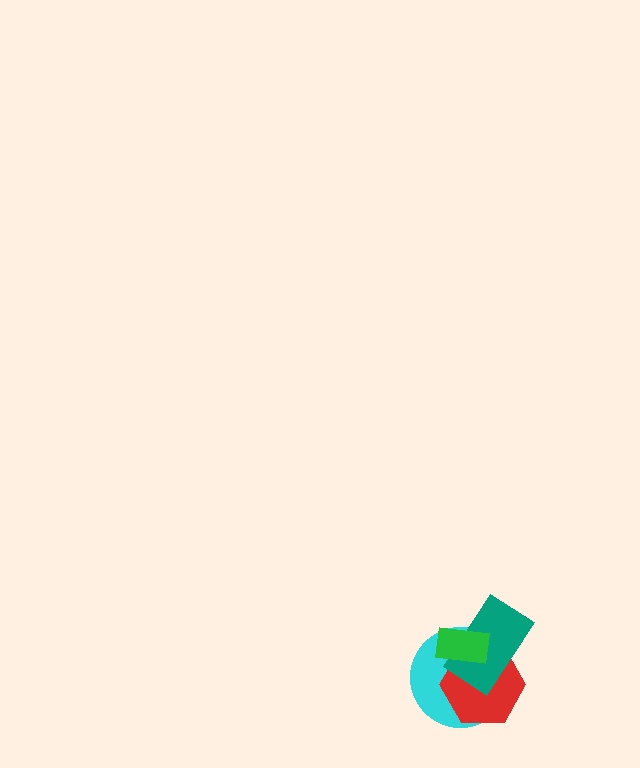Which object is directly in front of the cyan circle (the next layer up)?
The red hexagon is directly in front of the cyan circle.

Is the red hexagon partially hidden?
Yes, it is partially covered by another shape.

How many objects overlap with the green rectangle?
3 objects overlap with the green rectangle.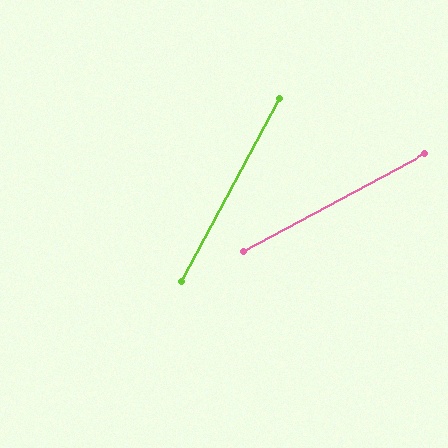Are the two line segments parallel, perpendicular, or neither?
Neither parallel nor perpendicular — they differ by about 34°.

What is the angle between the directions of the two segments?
Approximately 34 degrees.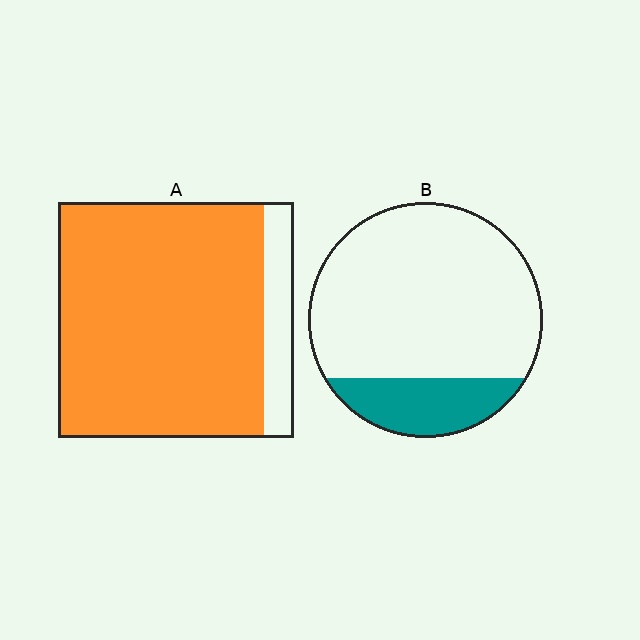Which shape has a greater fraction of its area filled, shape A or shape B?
Shape A.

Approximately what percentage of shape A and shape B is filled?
A is approximately 85% and B is approximately 20%.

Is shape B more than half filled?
No.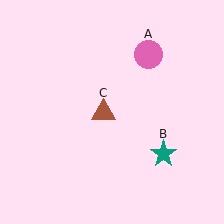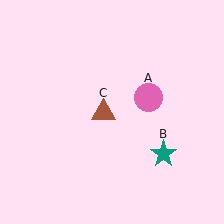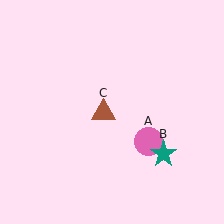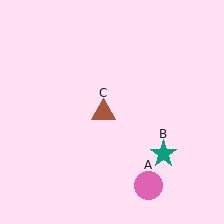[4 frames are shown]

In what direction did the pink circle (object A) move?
The pink circle (object A) moved down.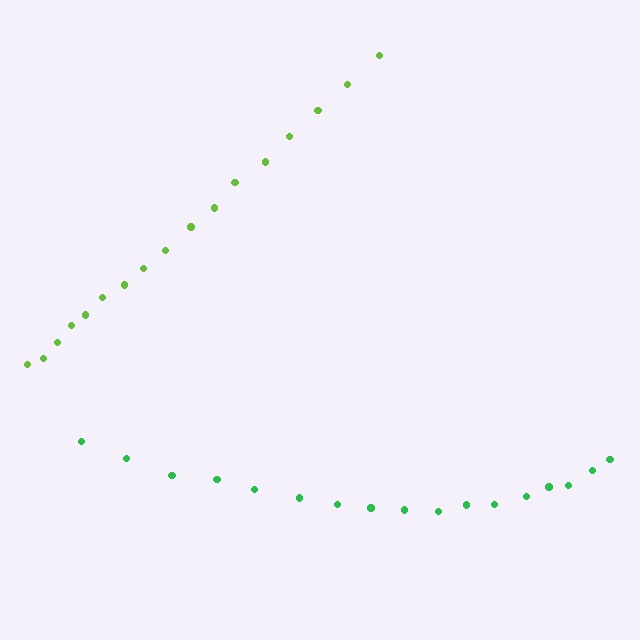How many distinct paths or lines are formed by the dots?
There are 2 distinct paths.